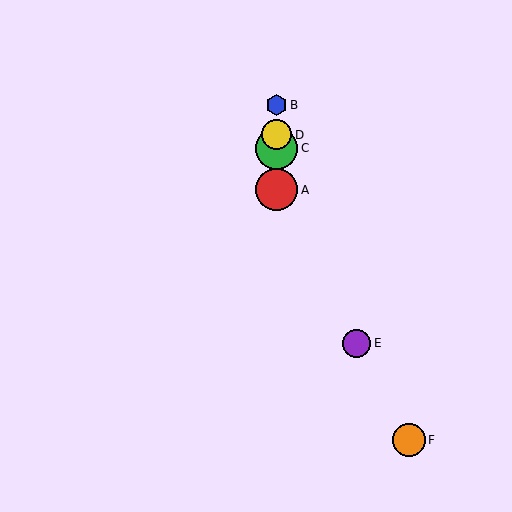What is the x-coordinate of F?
Object F is at x≈409.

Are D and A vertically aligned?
Yes, both are at x≈276.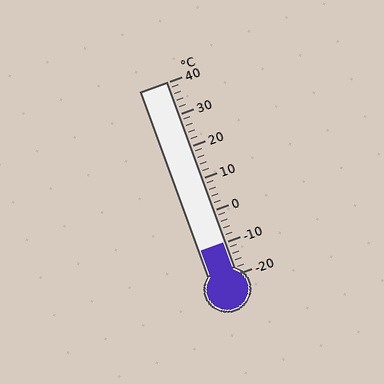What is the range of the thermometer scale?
The thermometer scale ranges from -20°C to 40°C.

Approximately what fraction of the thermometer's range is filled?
The thermometer is filled to approximately 15% of its range.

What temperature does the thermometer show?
The thermometer shows approximately -10°C.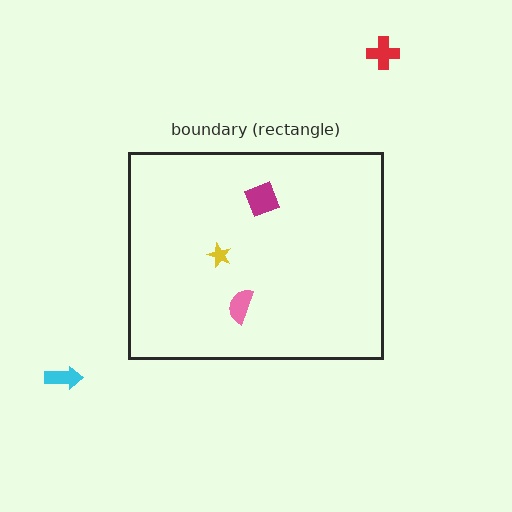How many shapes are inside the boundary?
3 inside, 2 outside.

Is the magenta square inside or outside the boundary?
Inside.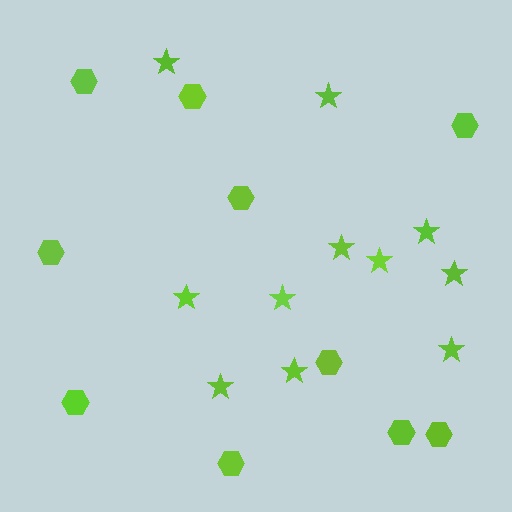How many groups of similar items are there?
There are 2 groups: one group of stars (11) and one group of hexagons (10).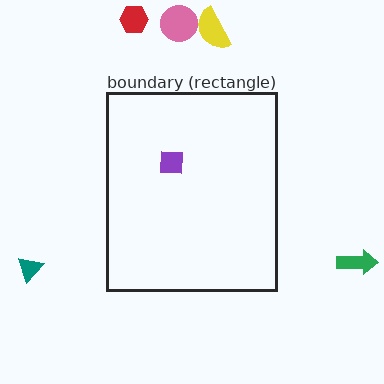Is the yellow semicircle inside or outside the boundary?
Outside.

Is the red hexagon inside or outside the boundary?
Outside.